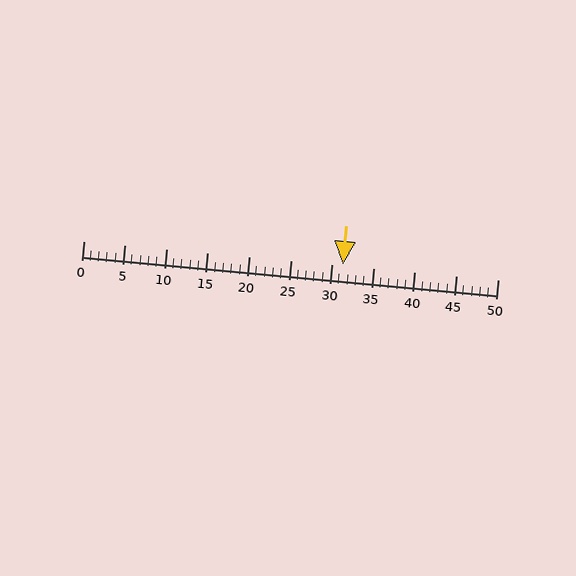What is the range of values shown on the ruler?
The ruler shows values from 0 to 50.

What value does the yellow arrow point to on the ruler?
The yellow arrow points to approximately 31.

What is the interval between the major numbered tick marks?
The major tick marks are spaced 5 units apart.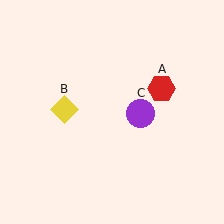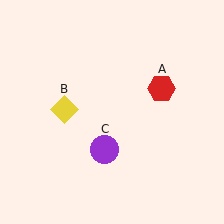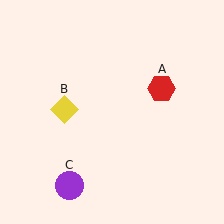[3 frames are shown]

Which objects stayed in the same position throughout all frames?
Red hexagon (object A) and yellow diamond (object B) remained stationary.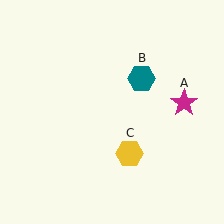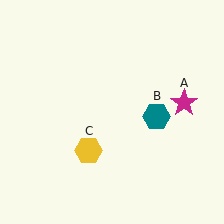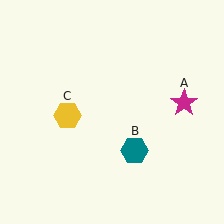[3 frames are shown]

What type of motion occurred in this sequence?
The teal hexagon (object B), yellow hexagon (object C) rotated clockwise around the center of the scene.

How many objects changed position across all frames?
2 objects changed position: teal hexagon (object B), yellow hexagon (object C).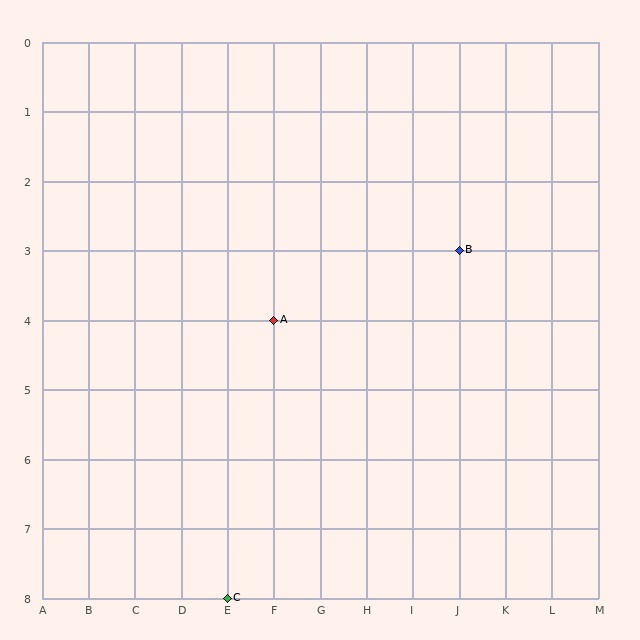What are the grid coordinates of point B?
Point B is at grid coordinates (J, 3).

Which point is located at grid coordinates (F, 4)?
Point A is at (F, 4).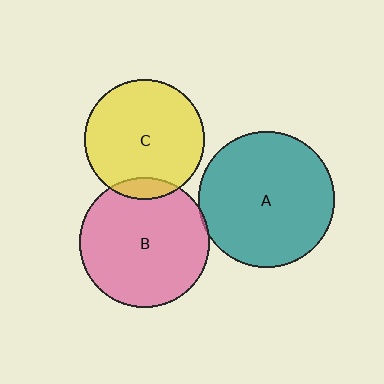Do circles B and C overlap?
Yes.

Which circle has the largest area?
Circle A (teal).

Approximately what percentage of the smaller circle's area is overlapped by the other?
Approximately 10%.